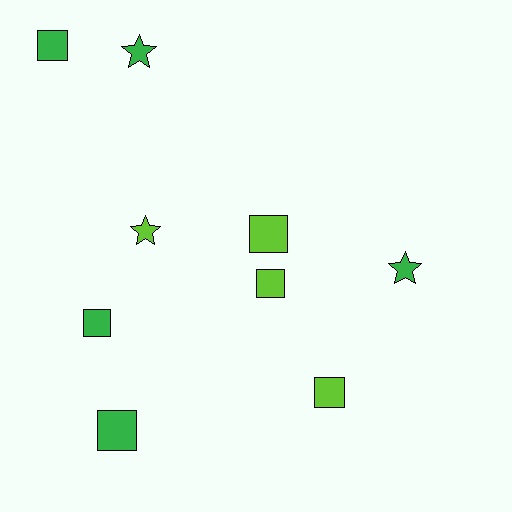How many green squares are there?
There are 3 green squares.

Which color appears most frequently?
Green, with 5 objects.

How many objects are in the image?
There are 9 objects.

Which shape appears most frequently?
Square, with 6 objects.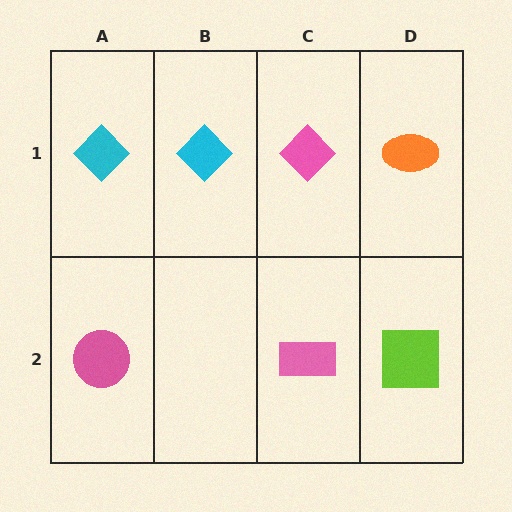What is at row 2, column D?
A lime square.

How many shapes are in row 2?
3 shapes.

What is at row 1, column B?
A cyan diamond.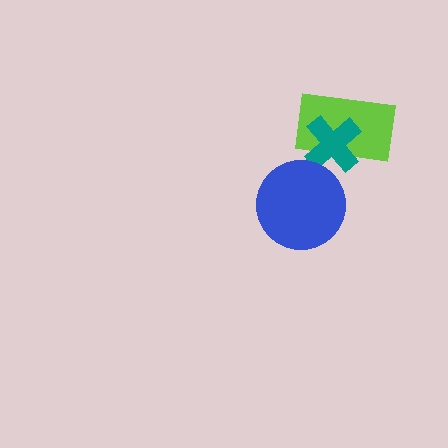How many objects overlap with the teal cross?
1 object overlaps with the teal cross.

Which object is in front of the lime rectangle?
The teal cross is in front of the lime rectangle.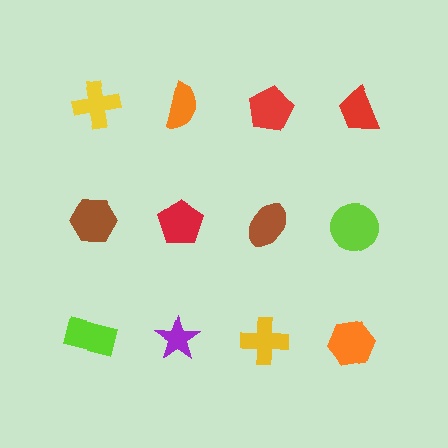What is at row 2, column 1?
A brown hexagon.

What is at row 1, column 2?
An orange semicircle.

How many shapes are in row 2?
4 shapes.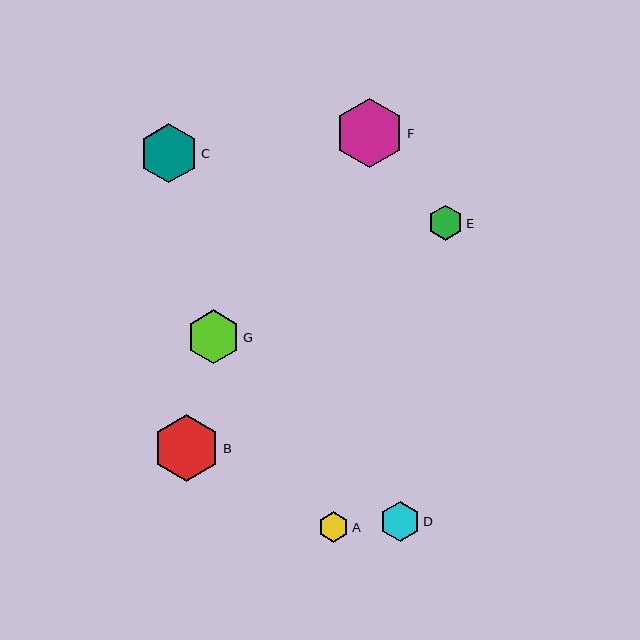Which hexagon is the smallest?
Hexagon A is the smallest with a size of approximately 30 pixels.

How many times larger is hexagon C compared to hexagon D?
Hexagon C is approximately 1.5 times the size of hexagon D.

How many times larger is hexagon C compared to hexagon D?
Hexagon C is approximately 1.5 times the size of hexagon D.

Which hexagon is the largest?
Hexagon F is the largest with a size of approximately 69 pixels.